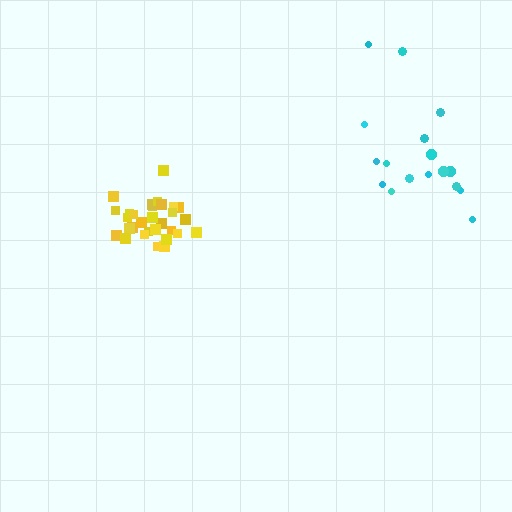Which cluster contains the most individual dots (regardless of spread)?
Yellow (30).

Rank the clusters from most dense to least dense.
yellow, cyan.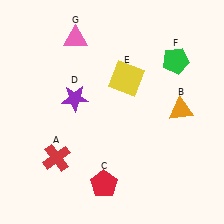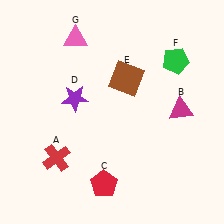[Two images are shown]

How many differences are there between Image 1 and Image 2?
There are 2 differences between the two images.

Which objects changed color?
B changed from orange to magenta. E changed from yellow to brown.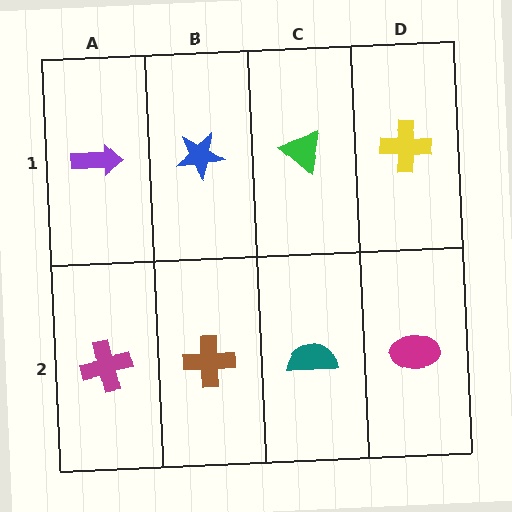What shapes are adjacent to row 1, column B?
A brown cross (row 2, column B), a purple arrow (row 1, column A), a green triangle (row 1, column C).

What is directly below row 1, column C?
A teal semicircle.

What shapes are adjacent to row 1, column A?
A magenta cross (row 2, column A), a blue star (row 1, column B).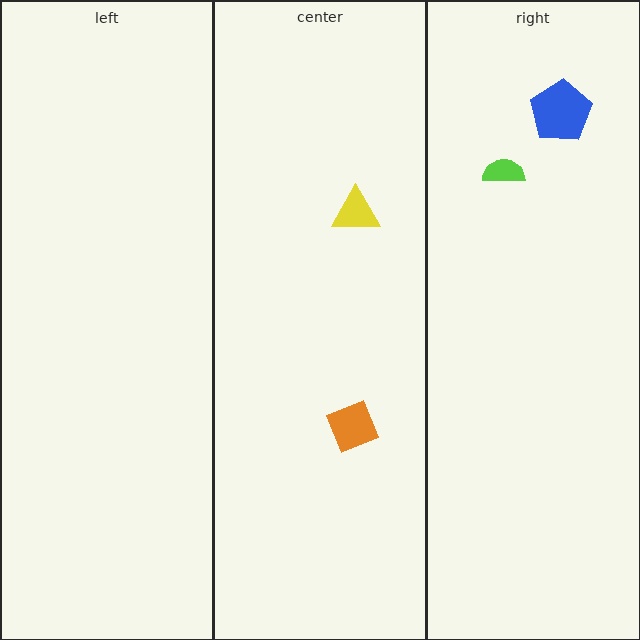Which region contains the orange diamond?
The center region.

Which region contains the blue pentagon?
The right region.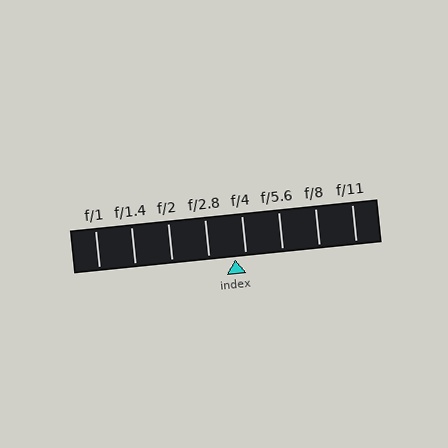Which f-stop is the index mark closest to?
The index mark is closest to f/4.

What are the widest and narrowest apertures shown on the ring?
The widest aperture shown is f/1 and the narrowest is f/11.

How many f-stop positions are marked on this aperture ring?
There are 8 f-stop positions marked.